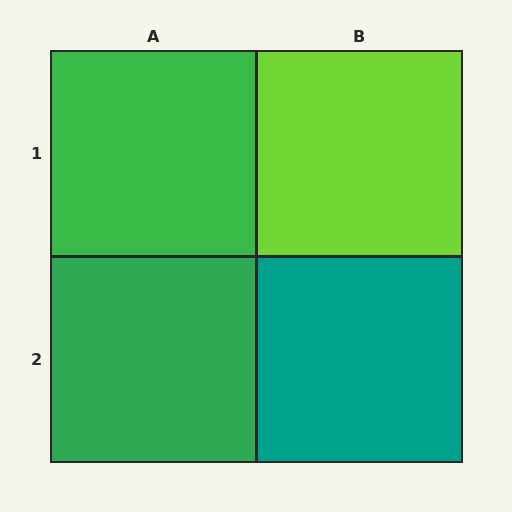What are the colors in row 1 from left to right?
Green, lime.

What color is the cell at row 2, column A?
Green.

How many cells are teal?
1 cell is teal.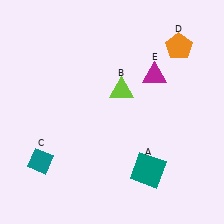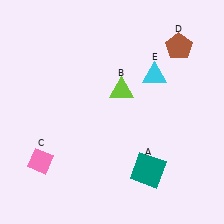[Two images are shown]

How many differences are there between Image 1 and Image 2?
There are 3 differences between the two images.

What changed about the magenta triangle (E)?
In Image 1, E is magenta. In Image 2, it changed to cyan.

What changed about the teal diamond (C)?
In Image 1, C is teal. In Image 2, it changed to pink.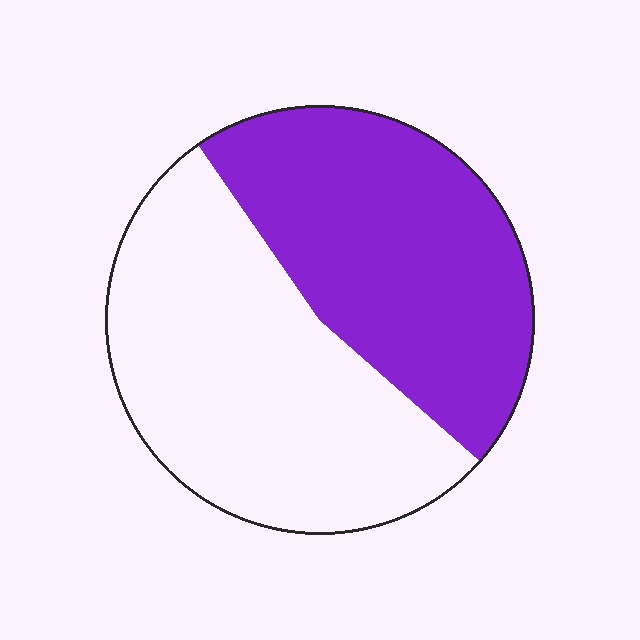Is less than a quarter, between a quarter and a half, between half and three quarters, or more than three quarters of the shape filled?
Between a quarter and a half.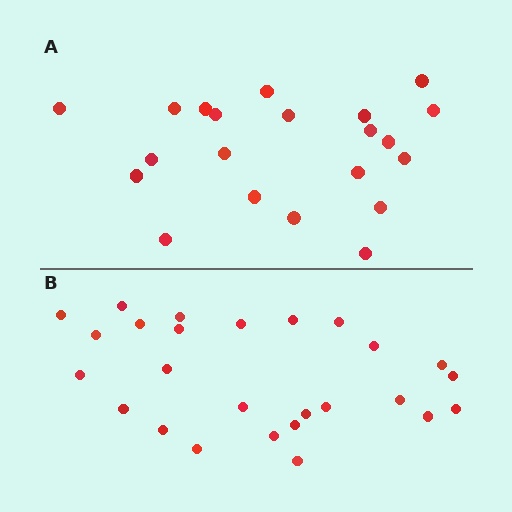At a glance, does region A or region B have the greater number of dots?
Region B (the bottom region) has more dots.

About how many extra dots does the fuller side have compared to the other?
Region B has about 5 more dots than region A.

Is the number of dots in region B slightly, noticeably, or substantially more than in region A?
Region B has only slightly more — the two regions are fairly close. The ratio is roughly 1.2 to 1.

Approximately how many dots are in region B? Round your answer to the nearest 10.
About 30 dots. (The exact count is 26, which rounds to 30.)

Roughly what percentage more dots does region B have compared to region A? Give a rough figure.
About 25% more.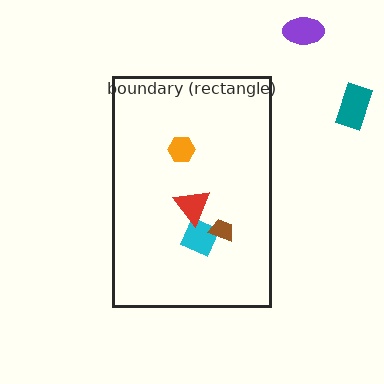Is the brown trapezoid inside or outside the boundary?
Inside.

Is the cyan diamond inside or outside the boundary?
Inside.